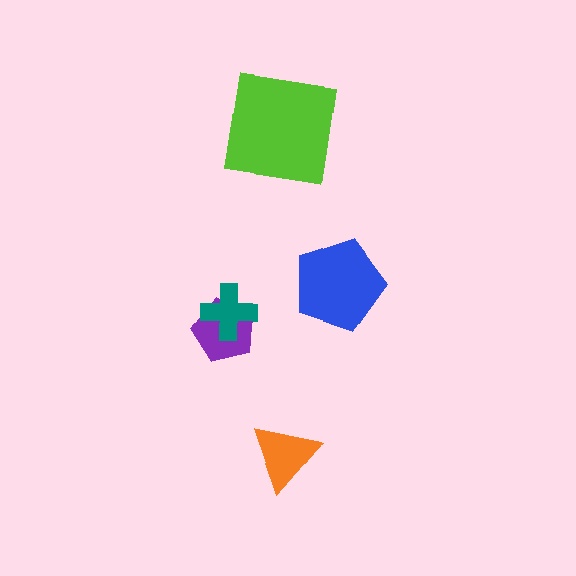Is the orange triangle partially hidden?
No, no other shape covers it.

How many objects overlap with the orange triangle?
0 objects overlap with the orange triangle.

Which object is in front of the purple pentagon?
The teal cross is in front of the purple pentagon.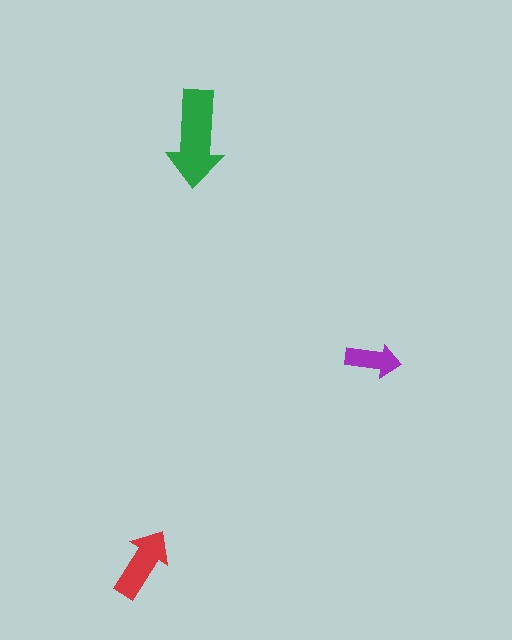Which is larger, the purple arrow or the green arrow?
The green one.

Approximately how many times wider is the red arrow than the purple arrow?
About 1.5 times wider.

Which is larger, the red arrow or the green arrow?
The green one.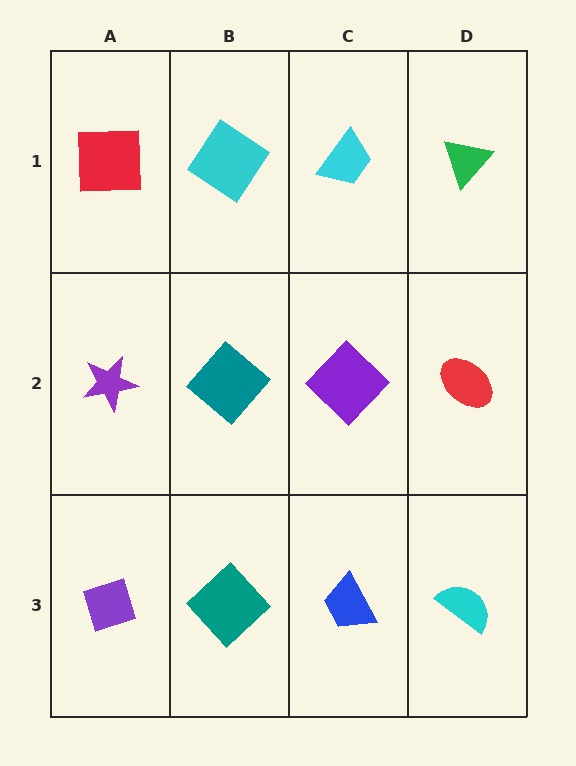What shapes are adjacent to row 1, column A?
A purple star (row 2, column A), a cyan diamond (row 1, column B).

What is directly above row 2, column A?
A red square.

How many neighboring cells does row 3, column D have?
2.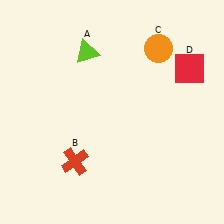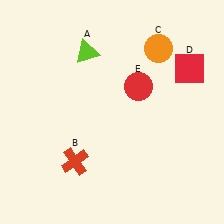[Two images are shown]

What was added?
A red circle (E) was added in Image 2.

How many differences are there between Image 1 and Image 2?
There is 1 difference between the two images.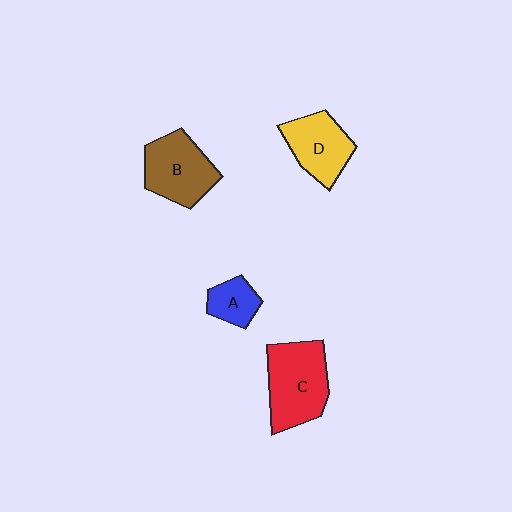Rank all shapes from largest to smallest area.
From largest to smallest: C (red), B (brown), D (yellow), A (blue).